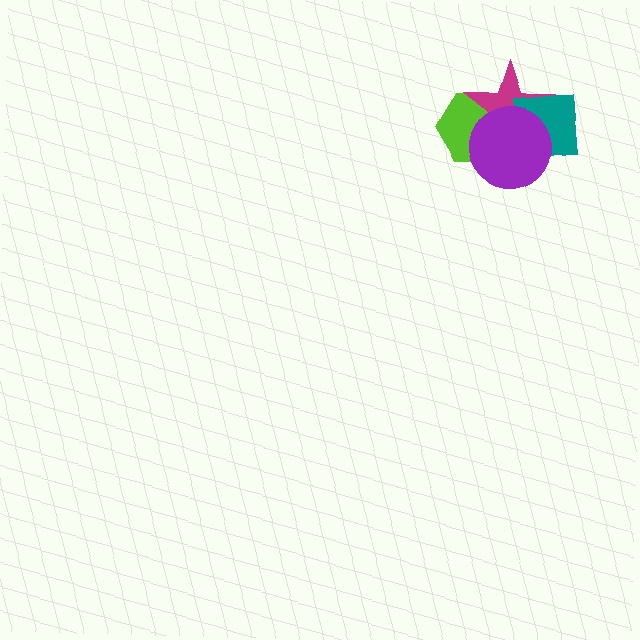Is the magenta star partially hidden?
Yes, it is partially covered by another shape.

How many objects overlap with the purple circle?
3 objects overlap with the purple circle.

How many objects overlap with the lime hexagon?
3 objects overlap with the lime hexagon.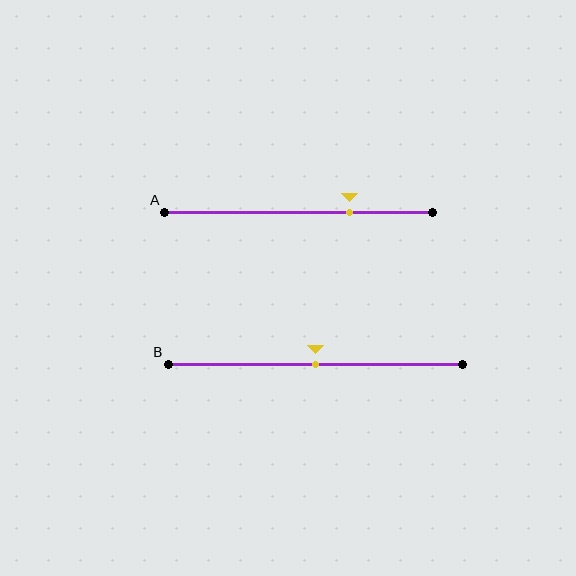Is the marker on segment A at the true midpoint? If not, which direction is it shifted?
No, the marker on segment A is shifted to the right by about 19% of the segment length.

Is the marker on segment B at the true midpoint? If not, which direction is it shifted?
Yes, the marker on segment B is at the true midpoint.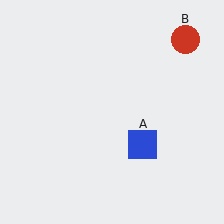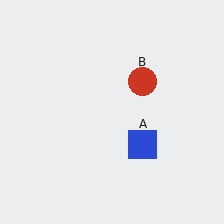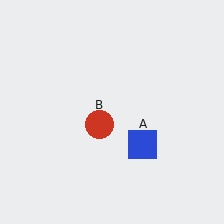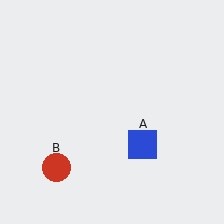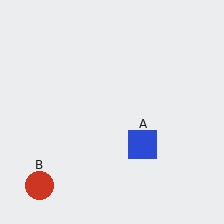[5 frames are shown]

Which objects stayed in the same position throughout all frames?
Blue square (object A) remained stationary.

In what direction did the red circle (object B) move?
The red circle (object B) moved down and to the left.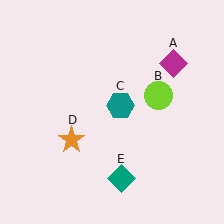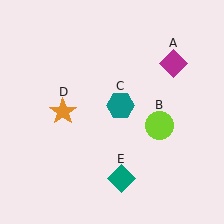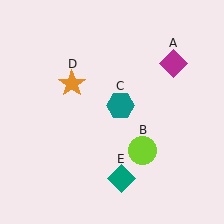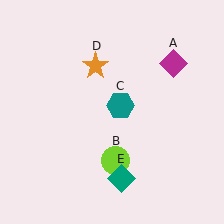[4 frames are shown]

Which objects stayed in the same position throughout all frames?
Magenta diamond (object A) and teal hexagon (object C) and teal diamond (object E) remained stationary.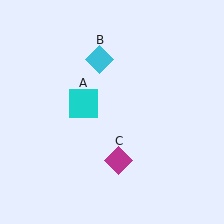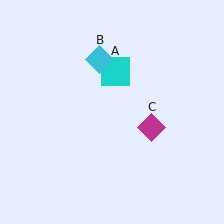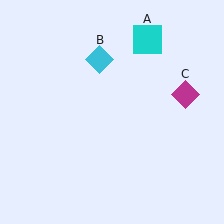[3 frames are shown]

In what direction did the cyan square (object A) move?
The cyan square (object A) moved up and to the right.